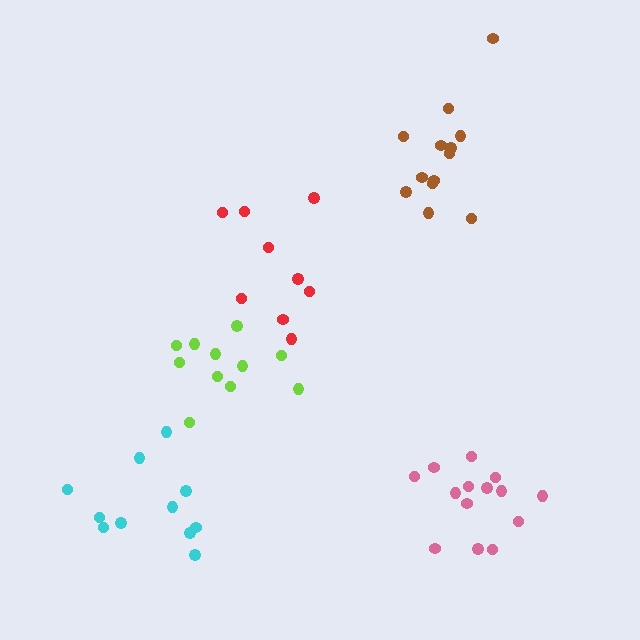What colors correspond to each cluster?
The clusters are colored: lime, brown, cyan, pink, red.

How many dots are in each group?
Group 1: 11 dots, Group 2: 13 dots, Group 3: 11 dots, Group 4: 14 dots, Group 5: 9 dots (58 total).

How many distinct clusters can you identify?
There are 5 distinct clusters.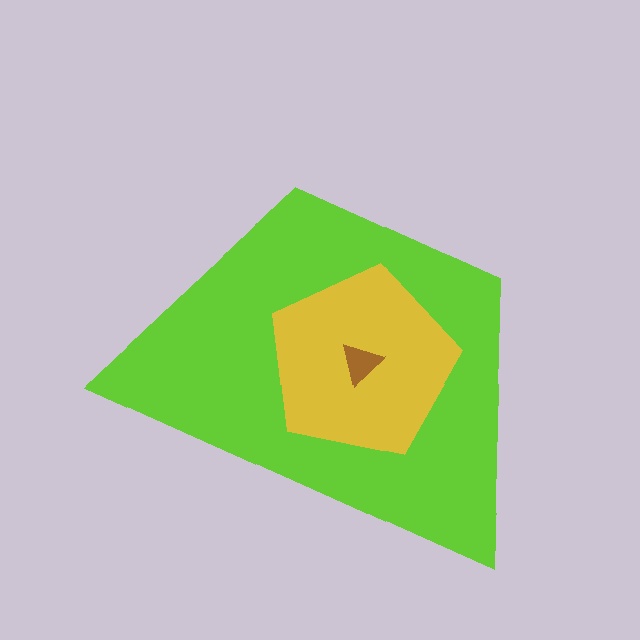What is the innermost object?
The brown triangle.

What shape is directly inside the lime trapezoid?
The yellow pentagon.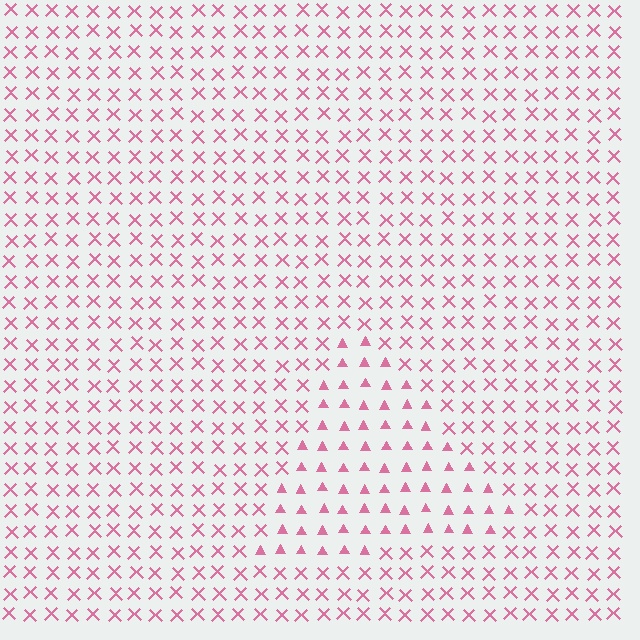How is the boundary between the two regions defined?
The boundary is defined by a change in element shape: triangles inside vs. X marks outside. All elements share the same color and spacing.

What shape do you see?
I see a triangle.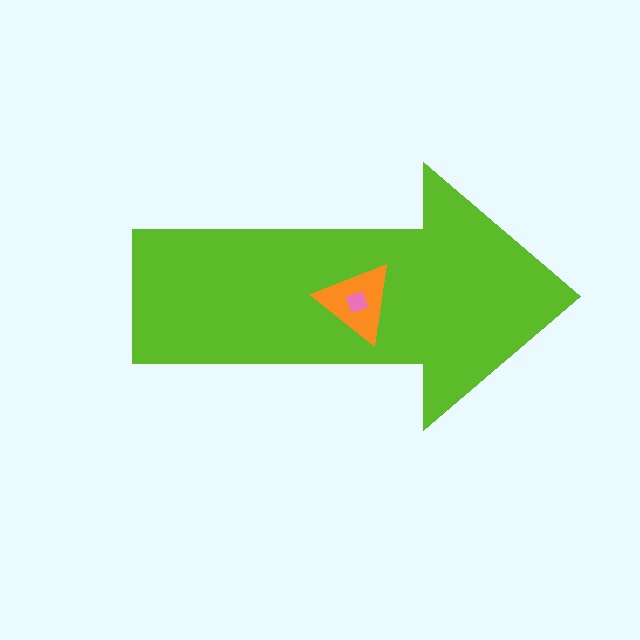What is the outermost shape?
The lime arrow.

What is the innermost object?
The pink diamond.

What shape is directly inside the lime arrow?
The orange triangle.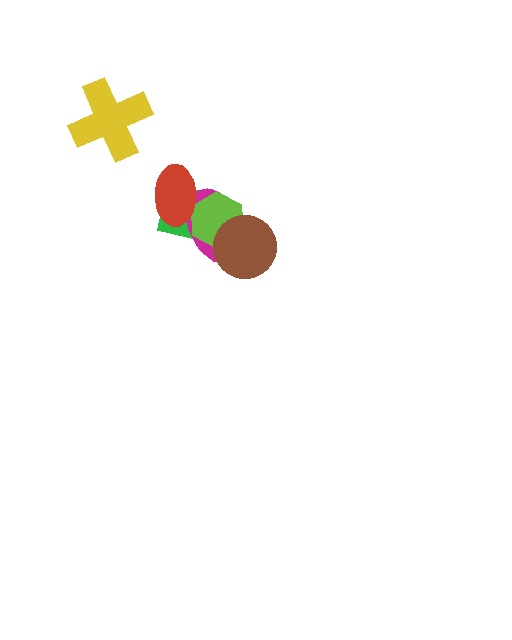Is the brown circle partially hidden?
No, no other shape covers it.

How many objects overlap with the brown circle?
2 objects overlap with the brown circle.